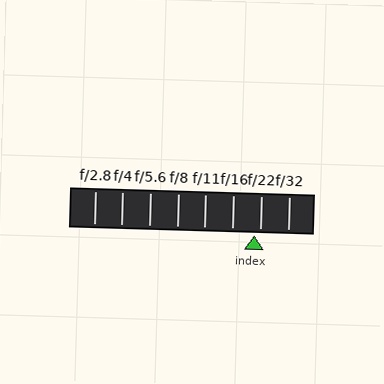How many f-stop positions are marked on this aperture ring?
There are 8 f-stop positions marked.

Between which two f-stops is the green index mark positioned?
The index mark is between f/16 and f/22.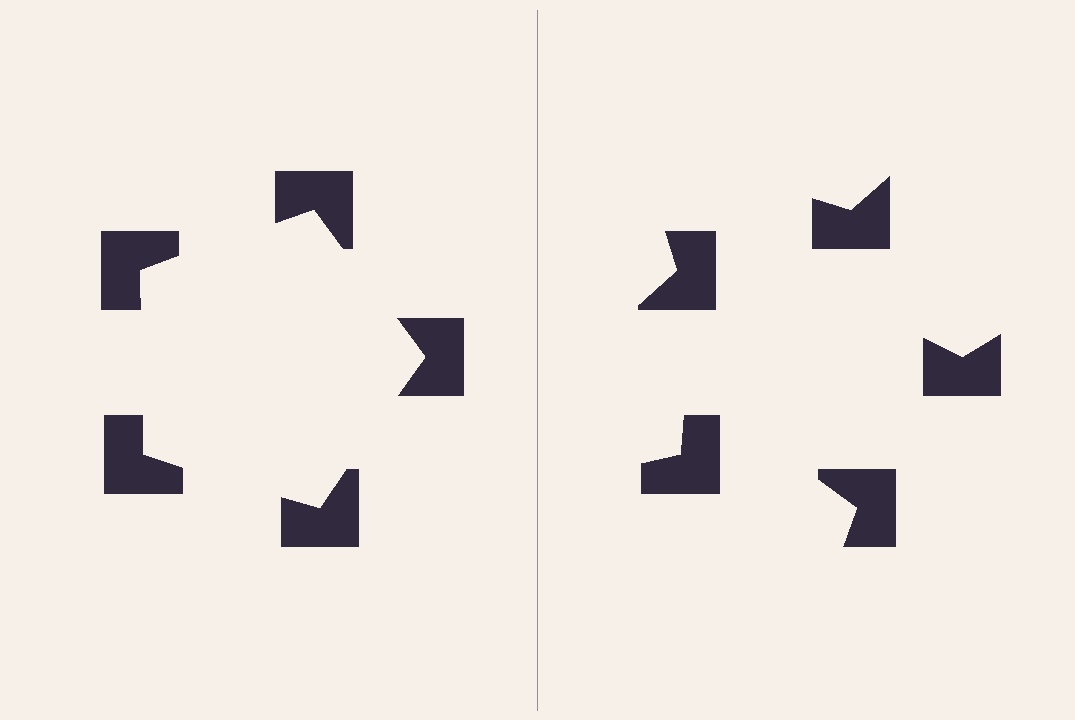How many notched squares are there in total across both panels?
10 — 5 on each side.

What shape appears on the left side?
An illusory pentagon.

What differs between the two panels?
The notched squares are positioned identically on both sides; only the wedge orientations differ. On the left they align to a pentagon; on the right they are misaligned.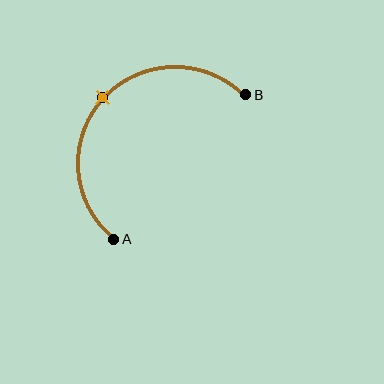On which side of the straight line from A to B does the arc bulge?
The arc bulges above and to the left of the straight line connecting A and B.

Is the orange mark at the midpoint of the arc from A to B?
Yes. The orange mark lies on the arc at equal arc-length from both A and B — it is the arc midpoint.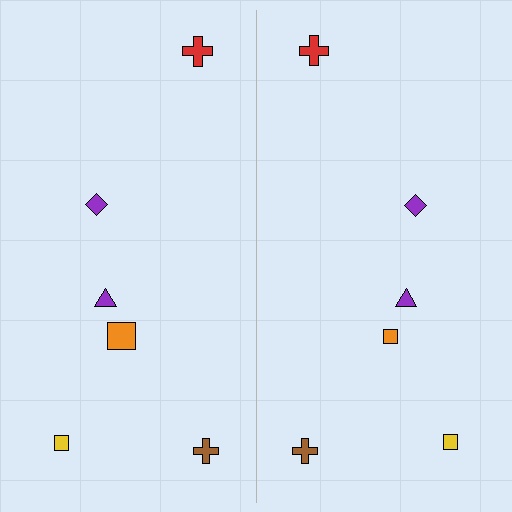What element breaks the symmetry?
The orange square on the right side has a different size than its mirror counterpart.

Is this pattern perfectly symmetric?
No, the pattern is not perfectly symmetric. The orange square on the right side has a different size than its mirror counterpart.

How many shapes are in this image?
There are 12 shapes in this image.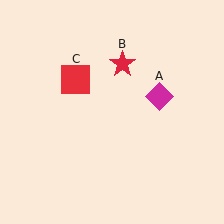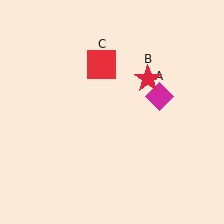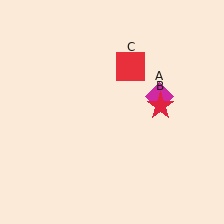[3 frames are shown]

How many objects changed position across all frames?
2 objects changed position: red star (object B), red square (object C).